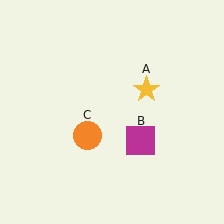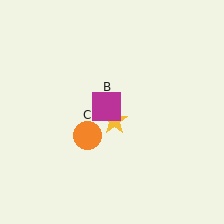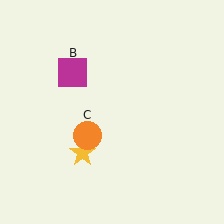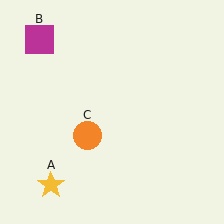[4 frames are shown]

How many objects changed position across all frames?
2 objects changed position: yellow star (object A), magenta square (object B).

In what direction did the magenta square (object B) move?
The magenta square (object B) moved up and to the left.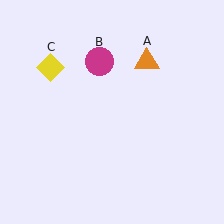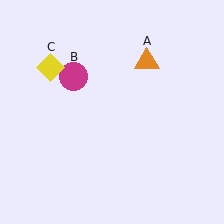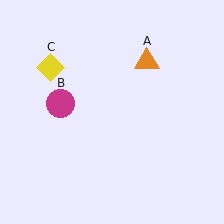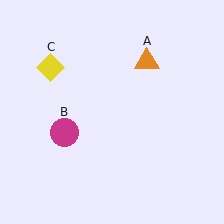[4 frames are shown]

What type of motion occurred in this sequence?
The magenta circle (object B) rotated counterclockwise around the center of the scene.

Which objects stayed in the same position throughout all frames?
Orange triangle (object A) and yellow diamond (object C) remained stationary.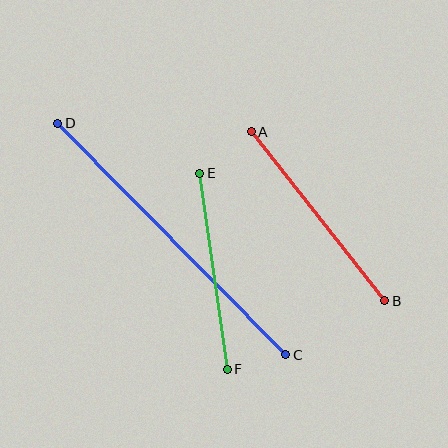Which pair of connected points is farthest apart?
Points C and D are farthest apart.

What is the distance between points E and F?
The distance is approximately 198 pixels.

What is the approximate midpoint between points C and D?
The midpoint is at approximately (172, 239) pixels.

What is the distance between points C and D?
The distance is approximately 325 pixels.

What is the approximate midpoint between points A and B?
The midpoint is at approximately (318, 216) pixels.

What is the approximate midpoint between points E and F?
The midpoint is at approximately (213, 271) pixels.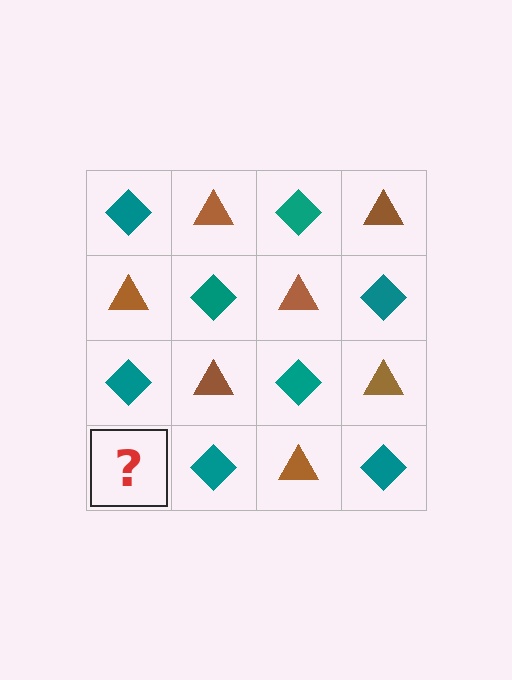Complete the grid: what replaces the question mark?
The question mark should be replaced with a brown triangle.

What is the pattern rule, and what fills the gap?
The rule is that it alternates teal diamond and brown triangle in a checkerboard pattern. The gap should be filled with a brown triangle.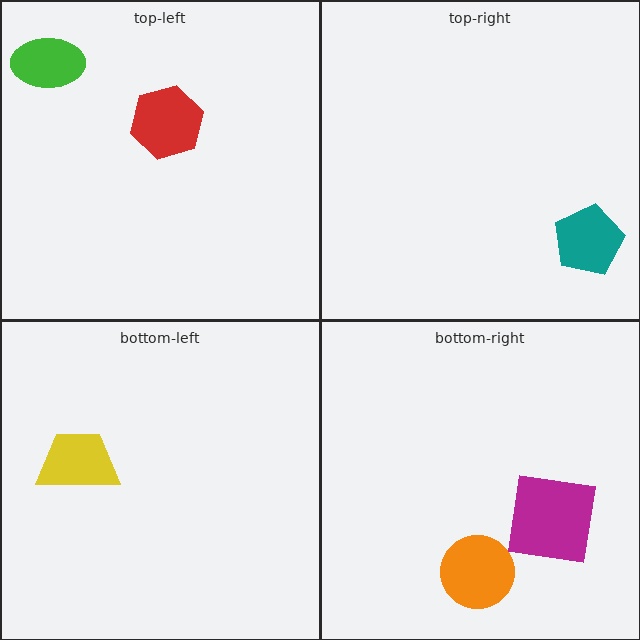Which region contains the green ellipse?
The top-left region.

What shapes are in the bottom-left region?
The yellow trapezoid.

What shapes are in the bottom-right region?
The orange circle, the magenta square.